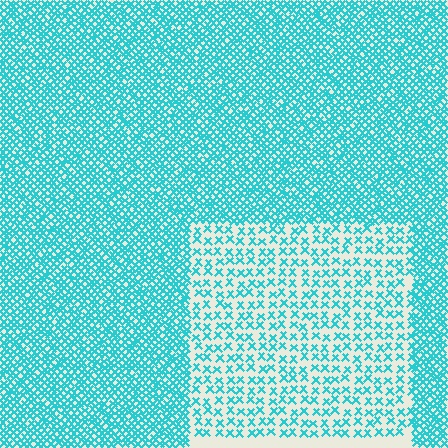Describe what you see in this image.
The image contains small cyan elements arranged at two different densities. A rectangle-shaped region is visible where the elements are less densely packed than the surrounding area.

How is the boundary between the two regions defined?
The boundary is defined by a change in element density (approximately 2.5x ratio). All elements are the same color, size, and shape.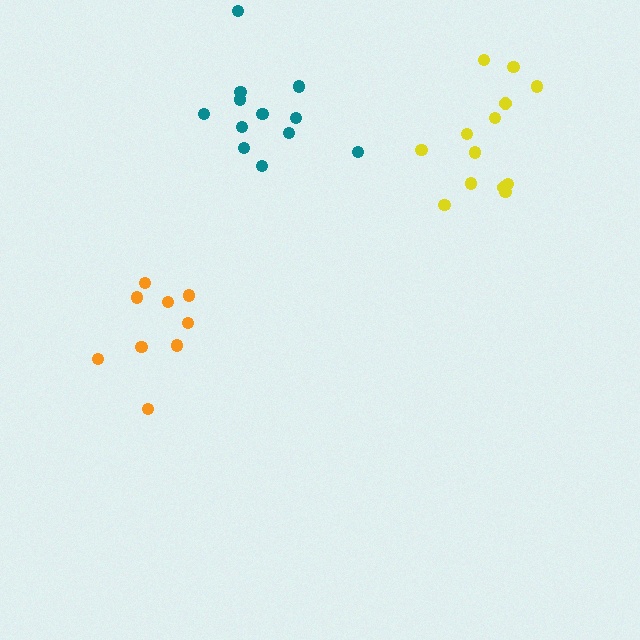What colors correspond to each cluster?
The clusters are colored: orange, yellow, teal.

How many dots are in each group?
Group 1: 9 dots, Group 2: 13 dots, Group 3: 12 dots (34 total).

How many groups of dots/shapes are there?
There are 3 groups.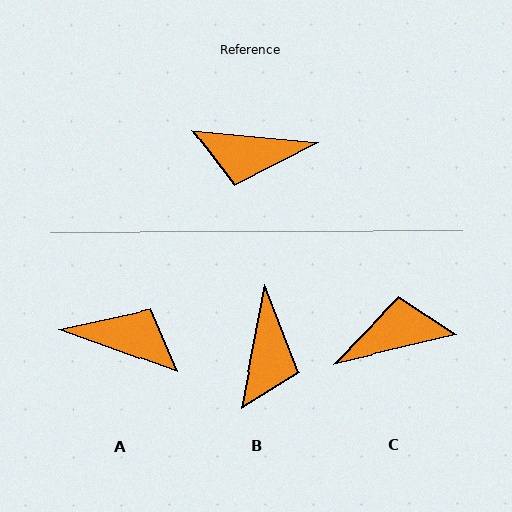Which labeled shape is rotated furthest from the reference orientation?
A, about 166 degrees away.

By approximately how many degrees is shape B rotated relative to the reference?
Approximately 85 degrees counter-clockwise.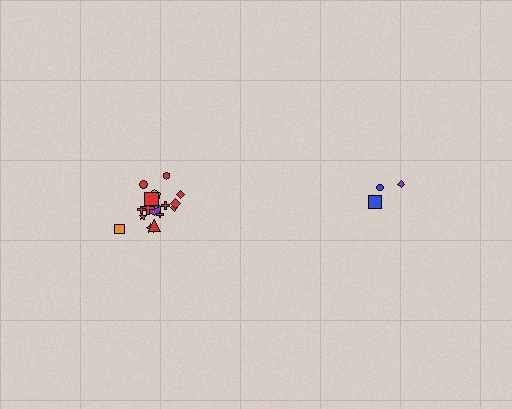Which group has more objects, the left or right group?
The left group.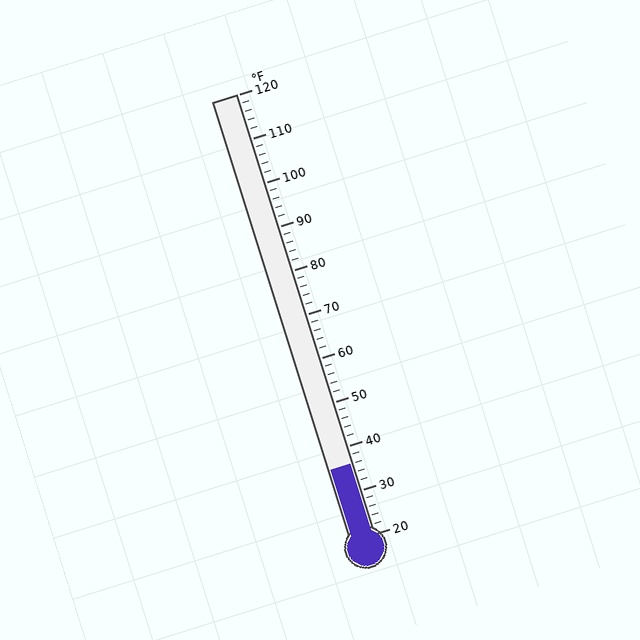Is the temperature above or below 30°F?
The temperature is above 30°F.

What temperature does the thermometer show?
The thermometer shows approximately 36°F.